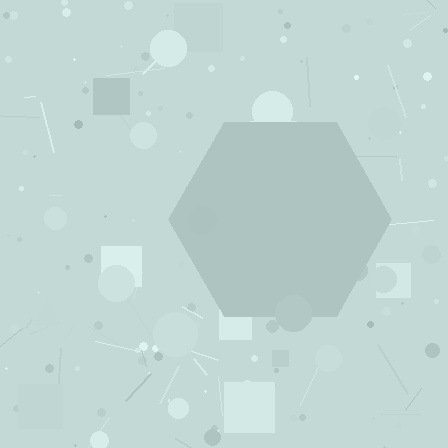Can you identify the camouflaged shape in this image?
The camouflaged shape is a hexagon.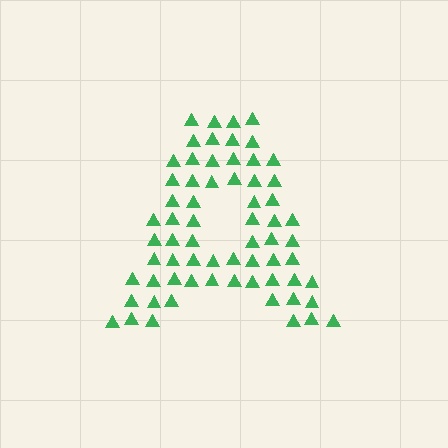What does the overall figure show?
The overall figure shows the letter A.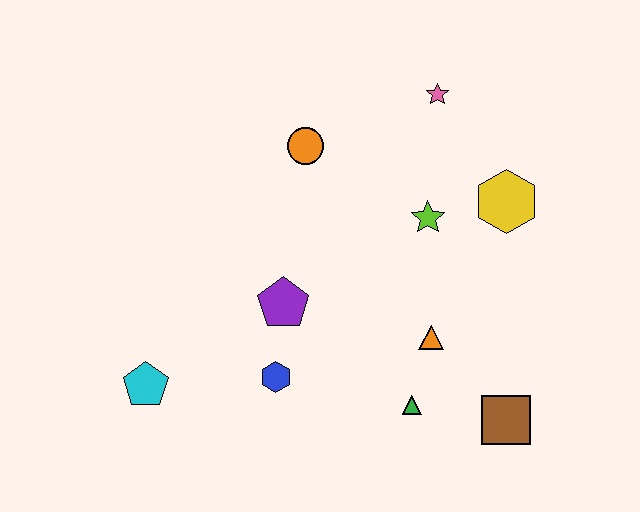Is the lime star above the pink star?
No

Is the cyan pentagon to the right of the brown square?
No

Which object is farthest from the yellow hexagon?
The cyan pentagon is farthest from the yellow hexagon.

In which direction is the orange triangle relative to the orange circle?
The orange triangle is below the orange circle.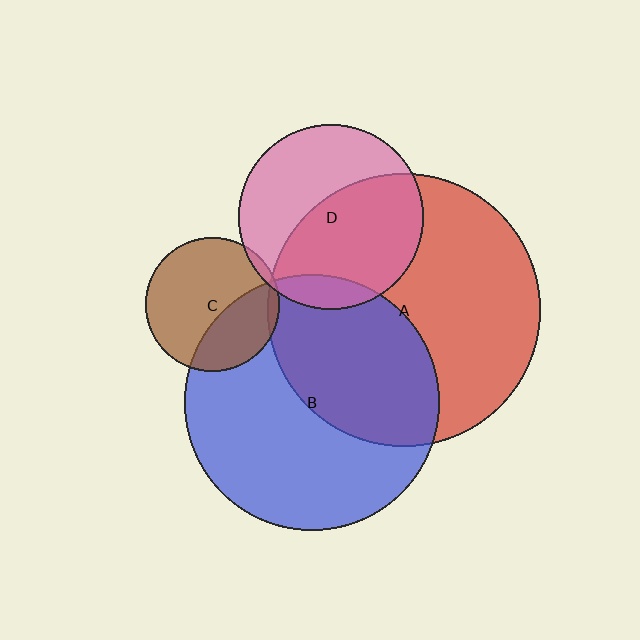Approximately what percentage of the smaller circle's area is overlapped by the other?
Approximately 55%.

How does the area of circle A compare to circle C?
Approximately 4.2 times.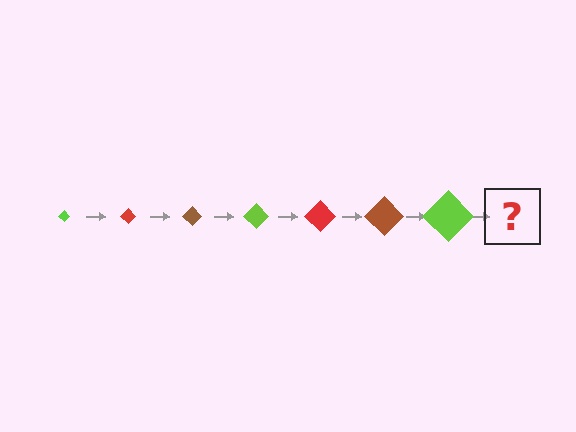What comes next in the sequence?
The next element should be a red diamond, larger than the previous one.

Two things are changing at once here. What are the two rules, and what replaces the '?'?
The two rules are that the diamond grows larger each step and the color cycles through lime, red, and brown. The '?' should be a red diamond, larger than the previous one.